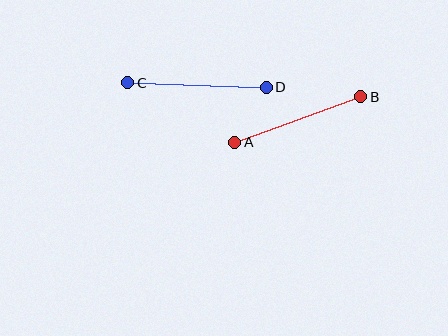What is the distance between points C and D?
The distance is approximately 138 pixels.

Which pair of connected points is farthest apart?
Points C and D are farthest apart.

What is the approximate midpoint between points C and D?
The midpoint is at approximately (197, 85) pixels.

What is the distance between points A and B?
The distance is approximately 133 pixels.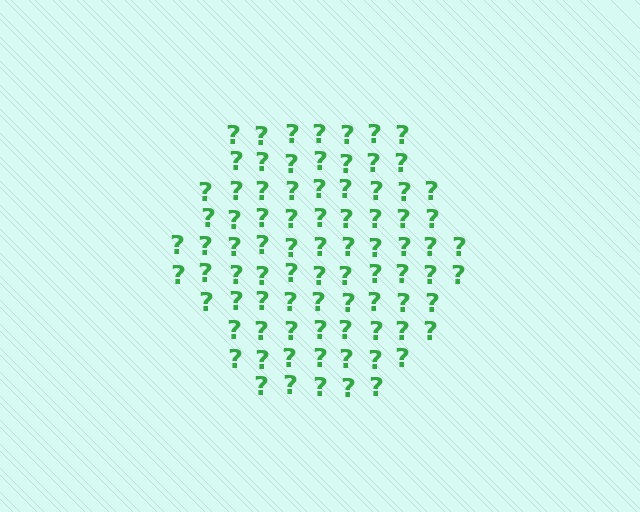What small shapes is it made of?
It is made of small question marks.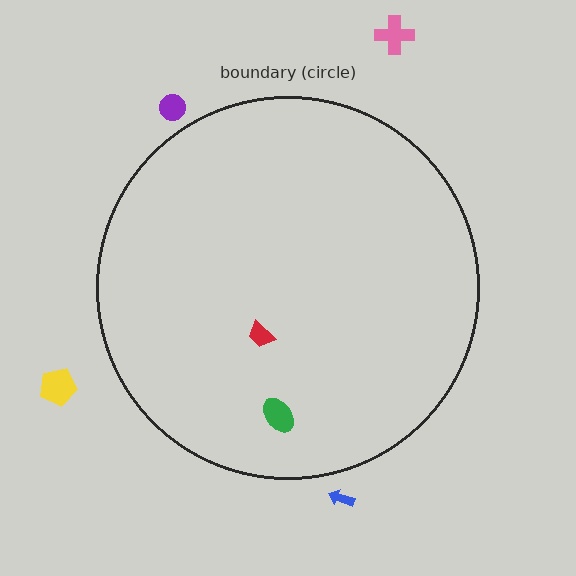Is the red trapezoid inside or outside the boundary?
Inside.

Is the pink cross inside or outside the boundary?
Outside.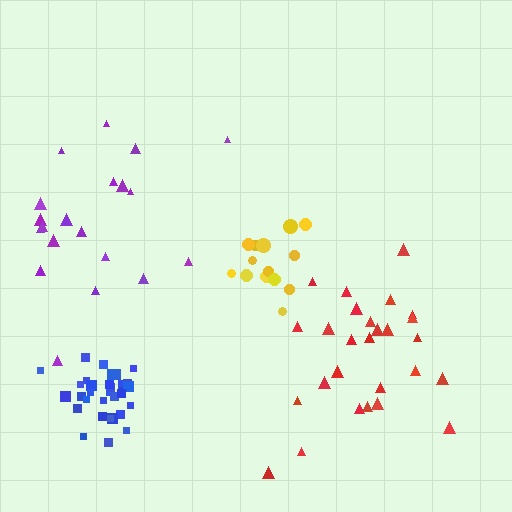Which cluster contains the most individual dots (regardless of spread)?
Blue (32).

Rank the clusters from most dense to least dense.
blue, yellow, red, purple.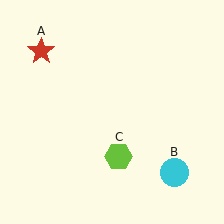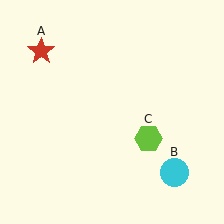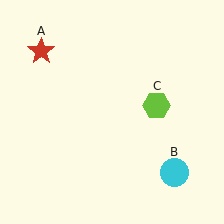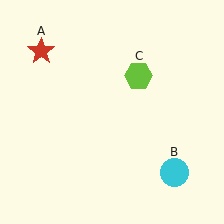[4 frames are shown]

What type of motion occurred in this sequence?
The lime hexagon (object C) rotated counterclockwise around the center of the scene.